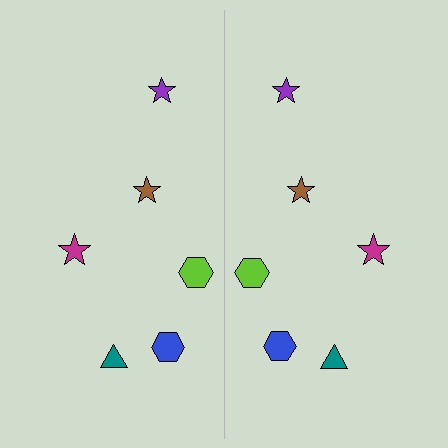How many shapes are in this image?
There are 12 shapes in this image.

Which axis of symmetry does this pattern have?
The pattern has a vertical axis of symmetry running through the center of the image.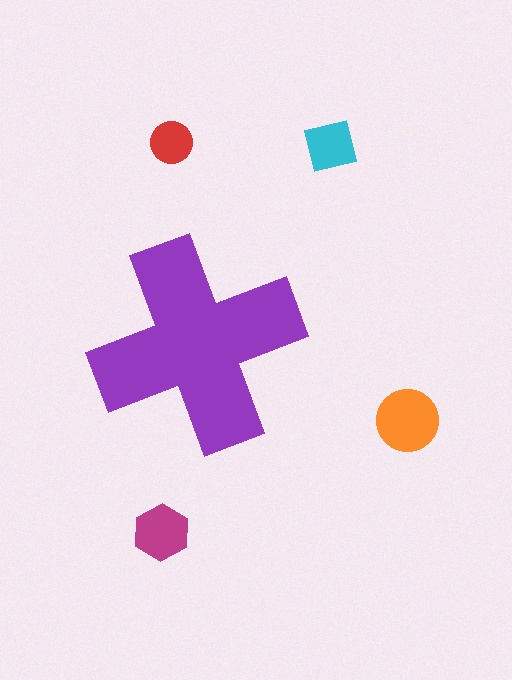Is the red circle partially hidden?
No, the red circle is fully visible.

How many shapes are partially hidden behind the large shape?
0 shapes are partially hidden.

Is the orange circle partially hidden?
No, the orange circle is fully visible.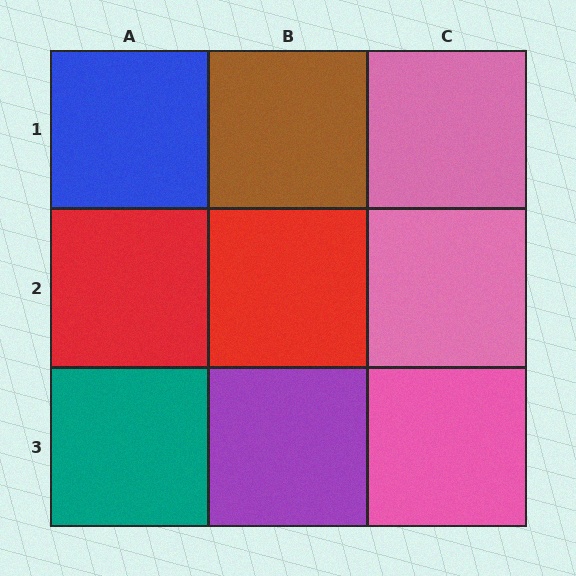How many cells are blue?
1 cell is blue.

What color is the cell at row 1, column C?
Pink.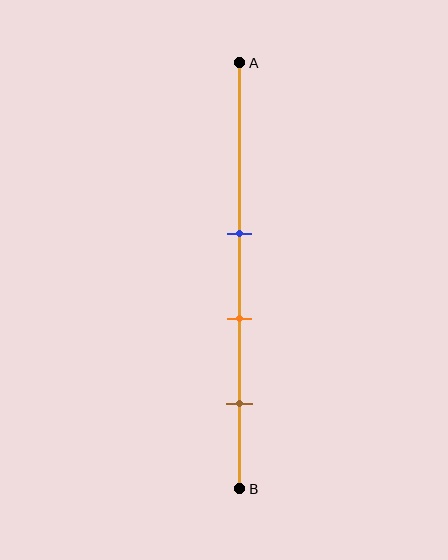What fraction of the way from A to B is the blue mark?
The blue mark is approximately 40% (0.4) of the way from A to B.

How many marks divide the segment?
There are 3 marks dividing the segment.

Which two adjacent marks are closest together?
The blue and orange marks are the closest adjacent pair.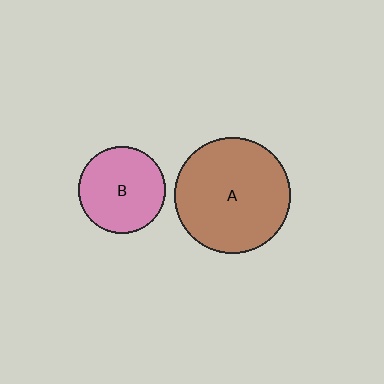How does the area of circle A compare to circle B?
Approximately 1.8 times.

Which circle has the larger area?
Circle A (brown).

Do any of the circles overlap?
No, none of the circles overlap.